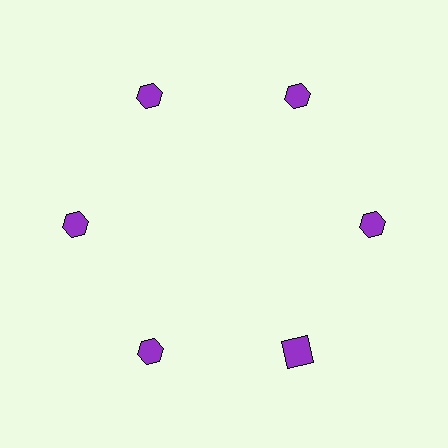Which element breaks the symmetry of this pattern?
The purple square at roughly the 5 o'clock position breaks the symmetry. All other shapes are purple hexagons.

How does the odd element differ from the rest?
It has a different shape: square instead of hexagon.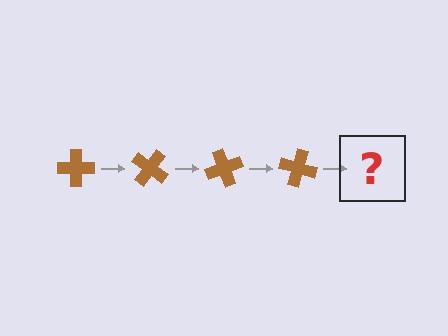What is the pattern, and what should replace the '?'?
The pattern is that the cross rotates 35 degrees each step. The '?' should be a brown cross rotated 140 degrees.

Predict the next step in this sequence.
The next step is a brown cross rotated 140 degrees.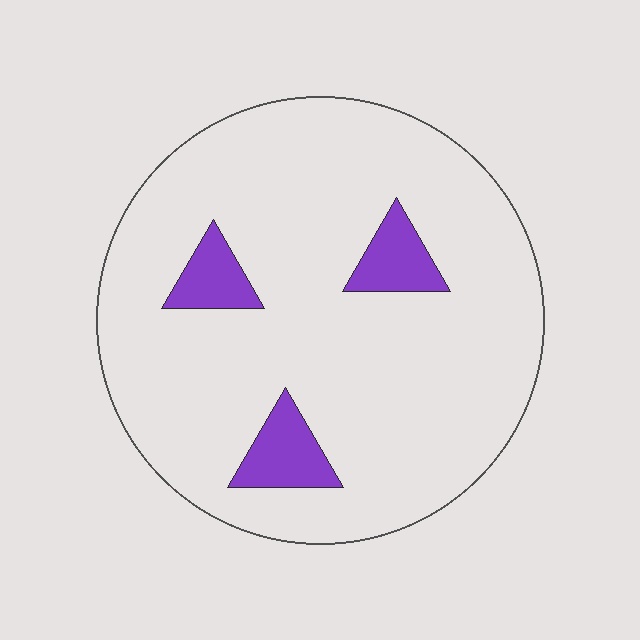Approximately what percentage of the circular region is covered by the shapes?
Approximately 10%.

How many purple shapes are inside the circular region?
3.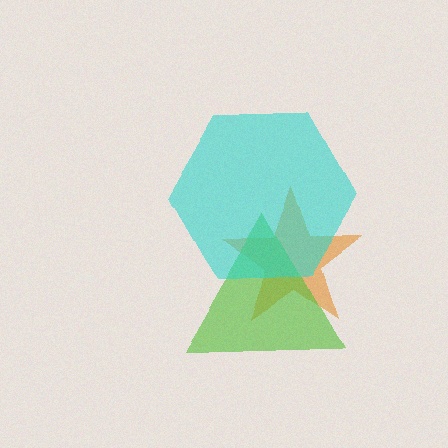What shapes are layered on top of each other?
The layered shapes are: an orange star, a lime triangle, a cyan hexagon.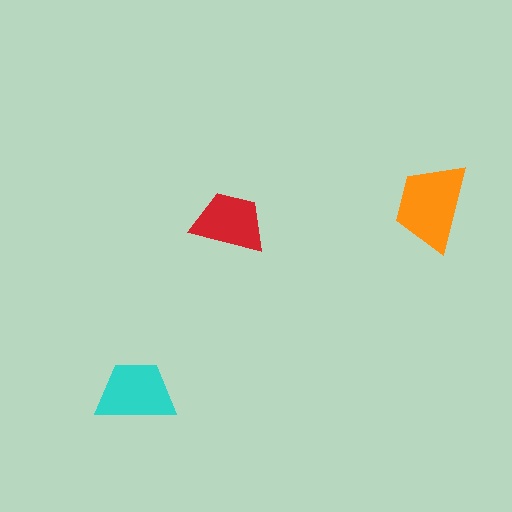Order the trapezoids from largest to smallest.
the orange one, the cyan one, the red one.